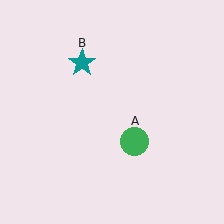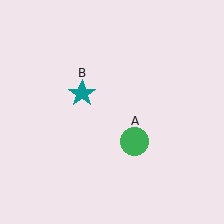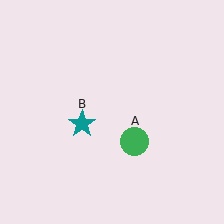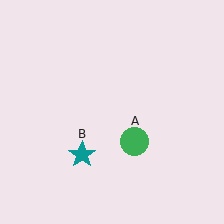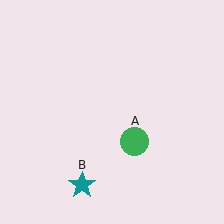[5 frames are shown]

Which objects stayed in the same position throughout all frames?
Green circle (object A) remained stationary.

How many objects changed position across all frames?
1 object changed position: teal star (object B).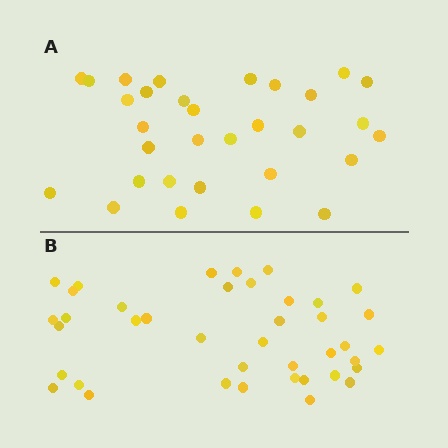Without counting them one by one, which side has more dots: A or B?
Region B (the bottom region) has more dots.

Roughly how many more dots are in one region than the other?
Region B has roughly 8 or so more dots than region A.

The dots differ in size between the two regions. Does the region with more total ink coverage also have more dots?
No. Region A has more total ink coverage because its dots are larger, but region B actually contains more individual dots. Total area can be misleading — the number of items is what matters here.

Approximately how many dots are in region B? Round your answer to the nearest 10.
About 40 dots.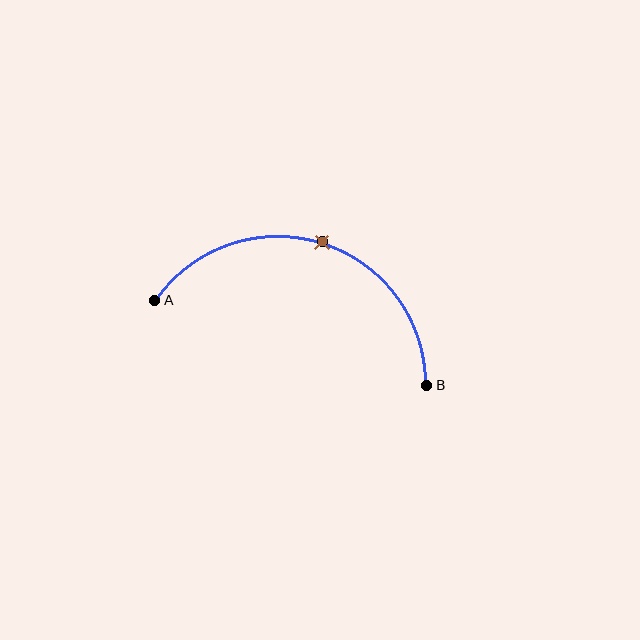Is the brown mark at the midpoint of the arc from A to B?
Yes. The brown mark lies on the arc at equal arc-length from both A and B — it is the arc midpoint.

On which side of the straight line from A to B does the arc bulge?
The arc bulges above the straight line connecting A and B.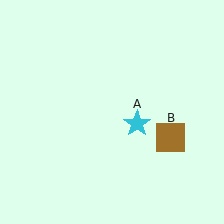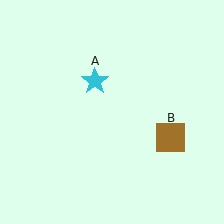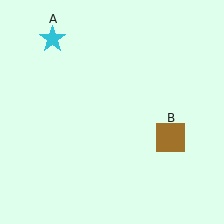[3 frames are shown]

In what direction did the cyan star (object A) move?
The cyan star (object A) moved up and to the left.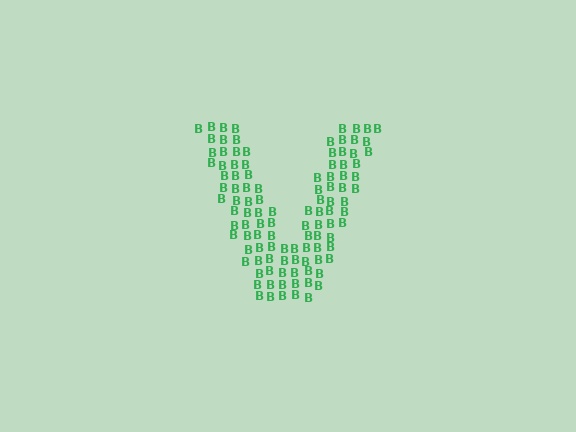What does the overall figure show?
The overall figure shows the letter V.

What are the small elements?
The small elements are letter B's.